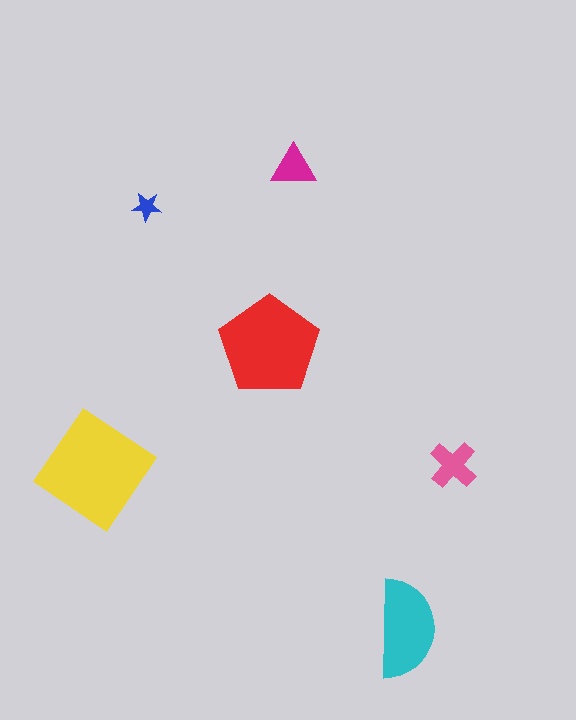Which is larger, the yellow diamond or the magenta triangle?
The yellow diamond.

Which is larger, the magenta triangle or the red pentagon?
The red pentagon.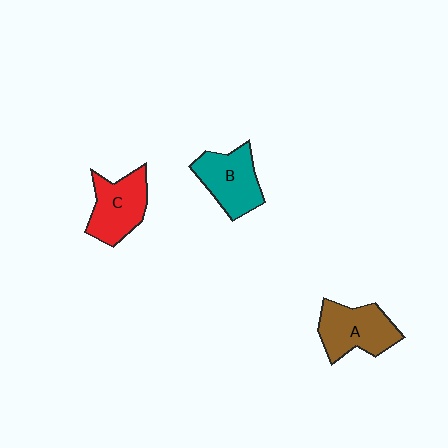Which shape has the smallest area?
Shape C (red).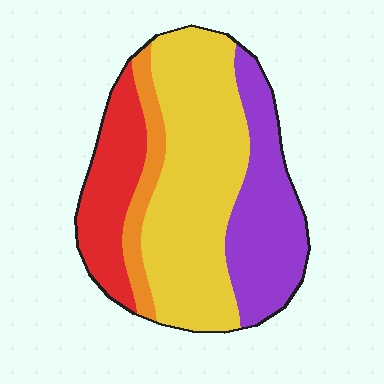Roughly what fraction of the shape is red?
Red covers around 20% of the shape.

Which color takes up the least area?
Orange, at roughly 10%.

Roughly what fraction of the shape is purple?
Purple takes up about one quarter (1/4) of the shape.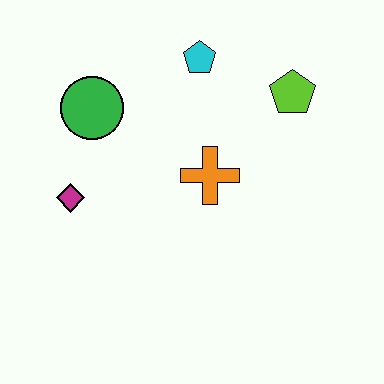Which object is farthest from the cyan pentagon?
The magenta diamond is farthest from the cyan pentagon.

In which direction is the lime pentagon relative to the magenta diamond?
The lime pentagon is to the right of the magenta diamond.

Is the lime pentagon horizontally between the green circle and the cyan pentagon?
No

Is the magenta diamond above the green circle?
No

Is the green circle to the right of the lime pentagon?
No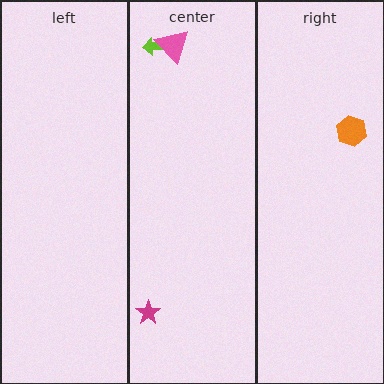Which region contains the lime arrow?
The center region.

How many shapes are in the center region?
3.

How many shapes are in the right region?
1.